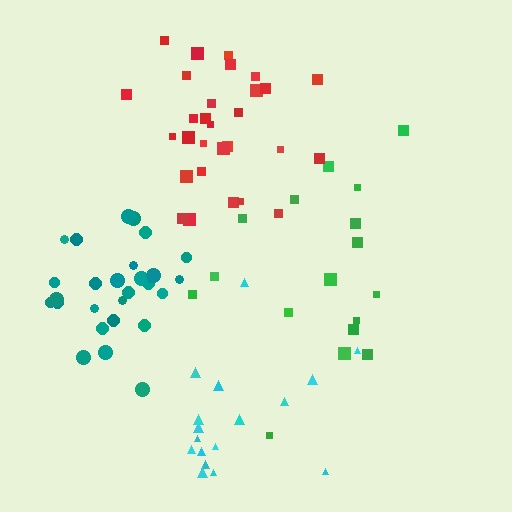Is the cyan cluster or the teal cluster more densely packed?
Teal.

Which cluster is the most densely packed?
Red.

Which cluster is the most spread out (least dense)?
Green.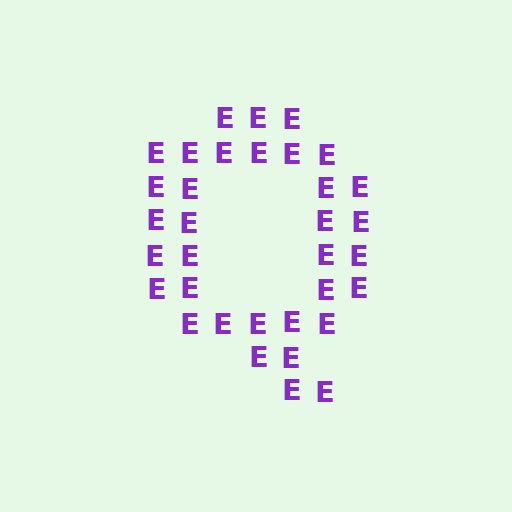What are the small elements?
The small elements are letter E's.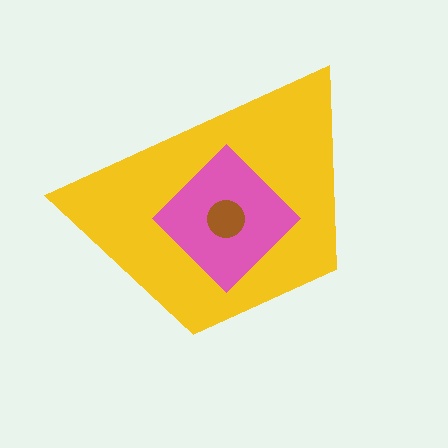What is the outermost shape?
The yellow trapezoid.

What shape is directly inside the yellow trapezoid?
The pink diamond.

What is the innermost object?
The brown circle.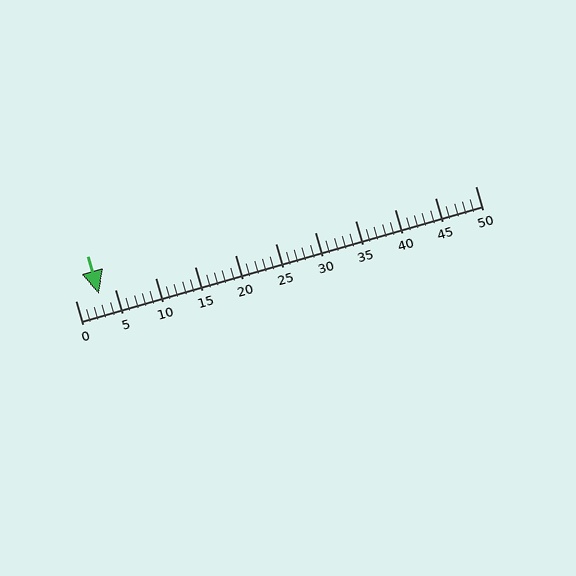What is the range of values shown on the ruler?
The ruler shows values from 0 to 50.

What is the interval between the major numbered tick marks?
The major tick marks are spaced 5 units apart.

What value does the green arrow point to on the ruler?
The green arrow points to approximately 3.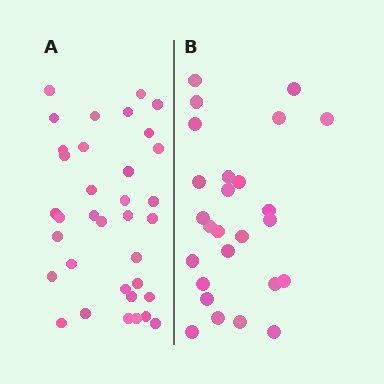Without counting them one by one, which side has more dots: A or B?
Region A (the left region) has more dots.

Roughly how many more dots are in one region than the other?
Region A has roughly 8 or so more dots than region B.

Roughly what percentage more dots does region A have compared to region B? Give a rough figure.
About 35% more.